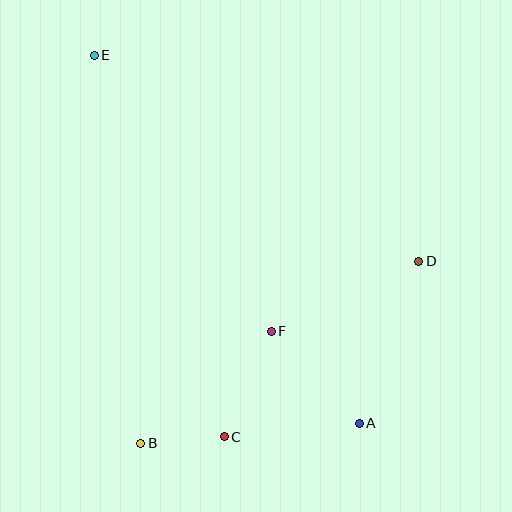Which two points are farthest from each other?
Points A and E are farthest from each other.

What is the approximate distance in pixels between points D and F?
The distance between D and F is approximately 163 pixels.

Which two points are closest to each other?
Points B and C are closest to each other.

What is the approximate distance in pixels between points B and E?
The distance between B and E is approximately 390 pixels.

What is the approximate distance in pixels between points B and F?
The distance between B and F is approximately 172 pixels.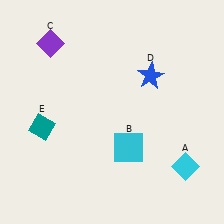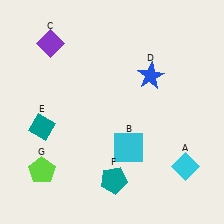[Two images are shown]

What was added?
A teal pentagon (F), a lime pentagon (G) were added in Image 2.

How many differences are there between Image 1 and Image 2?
There are 2 differences between the two images.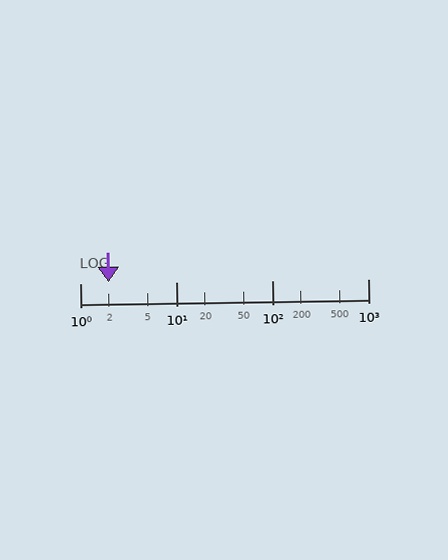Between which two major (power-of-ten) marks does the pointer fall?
The pointer is between 1 and 10.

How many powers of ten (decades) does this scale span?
The scale spans 3 decades, from 1 to 1000.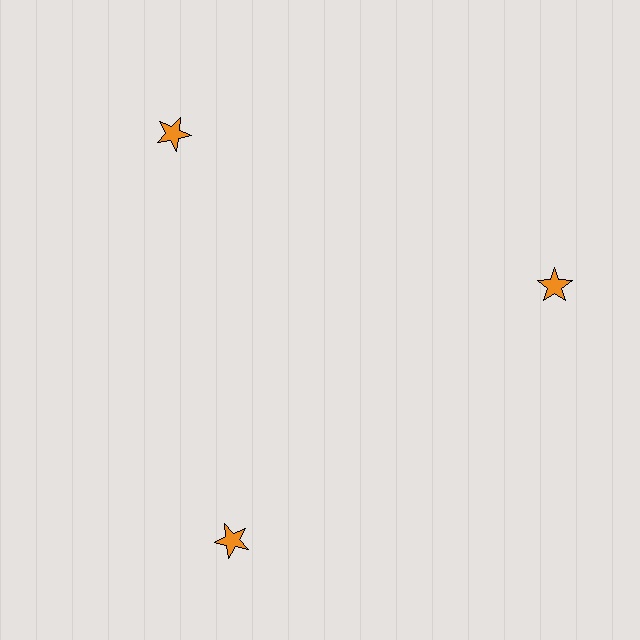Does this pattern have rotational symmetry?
Yes, this pattern has 3-fold rotational symmetry. It looks the same after rotating 120 degrees around the center.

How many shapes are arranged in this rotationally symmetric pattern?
There are 3 shapes, arranged in 3 groups of 1.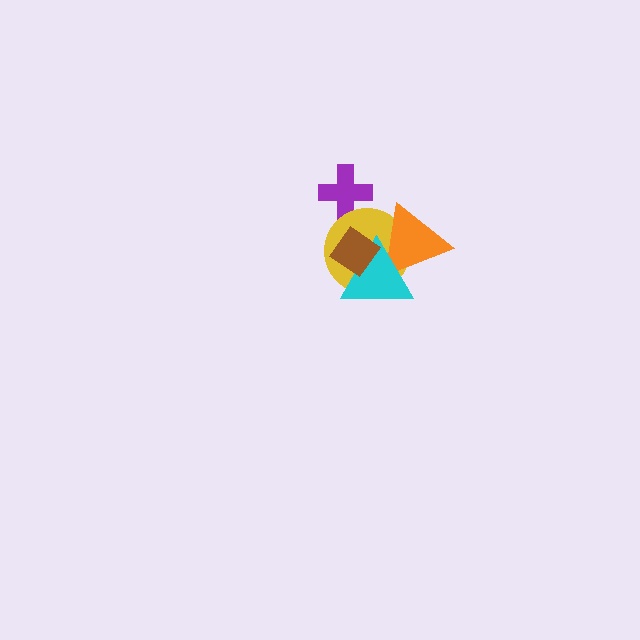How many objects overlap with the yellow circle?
4 objects overlap with the yellow circle.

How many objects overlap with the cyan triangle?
3 objects overlap with the cyan triangle.